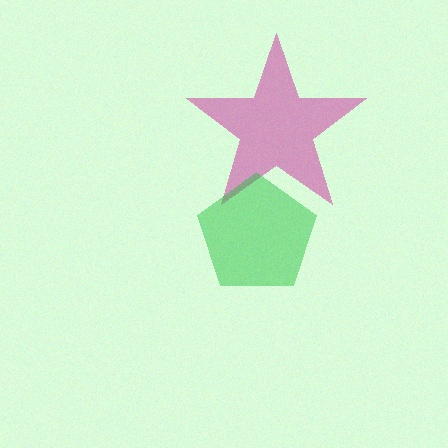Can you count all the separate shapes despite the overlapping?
Yes, there are 2 separate shapes.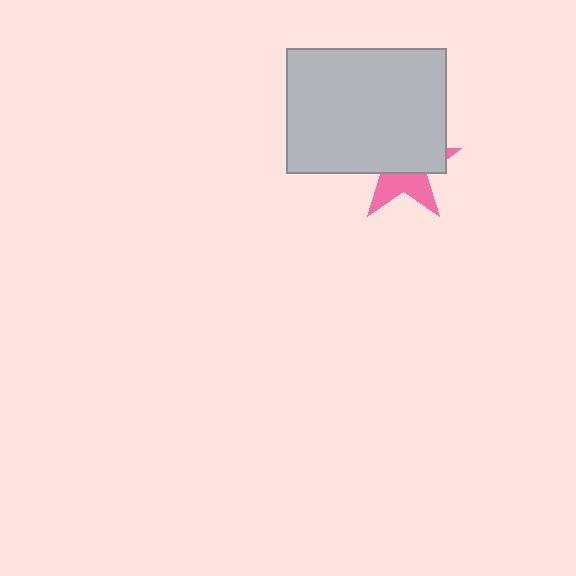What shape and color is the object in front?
The object in front is a light gray rectangle.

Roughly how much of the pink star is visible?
A small part of it is visible (roughly 40%).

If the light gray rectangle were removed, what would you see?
You would see the complete pink star.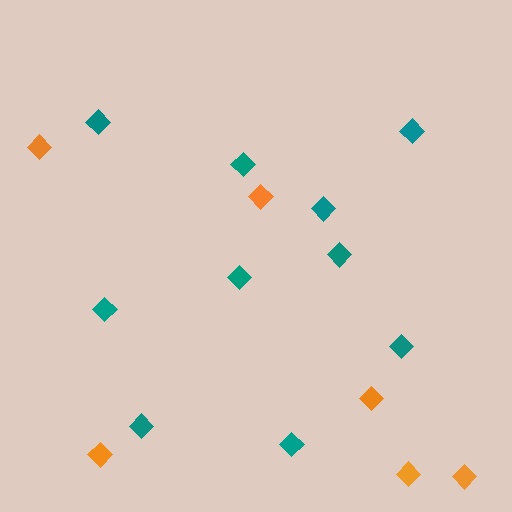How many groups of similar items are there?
There are 2 groups: one group of orange diamonds (6) and one group of teal diamonds (10).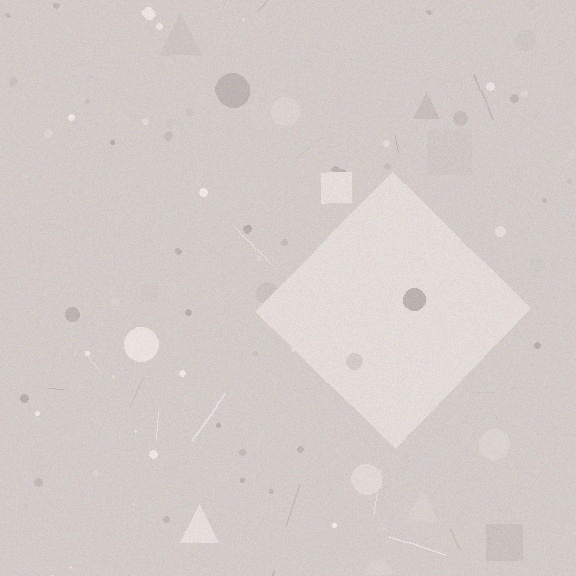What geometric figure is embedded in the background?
A diamond is embedded in the background.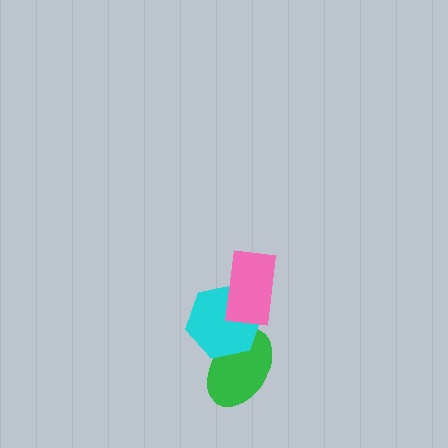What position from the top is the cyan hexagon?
The cyan hexagon is 2nd from the top.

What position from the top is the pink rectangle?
The pink rectangle is 1st from the top.